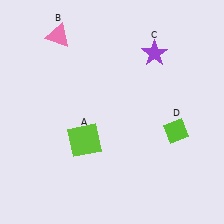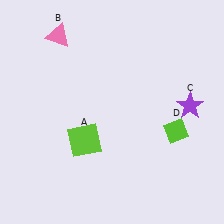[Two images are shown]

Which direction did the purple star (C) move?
The purple star (C) moved down.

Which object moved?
The purple star (C) moved down.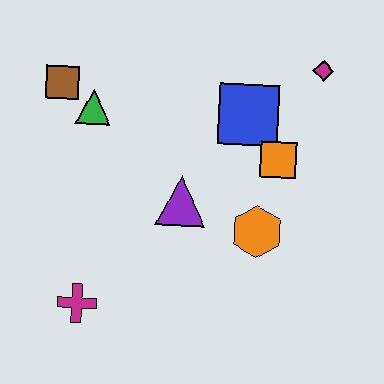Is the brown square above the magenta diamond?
No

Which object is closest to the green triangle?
The brown square is closest to the green triangle.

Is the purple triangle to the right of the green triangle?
Yes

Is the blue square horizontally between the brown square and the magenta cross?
No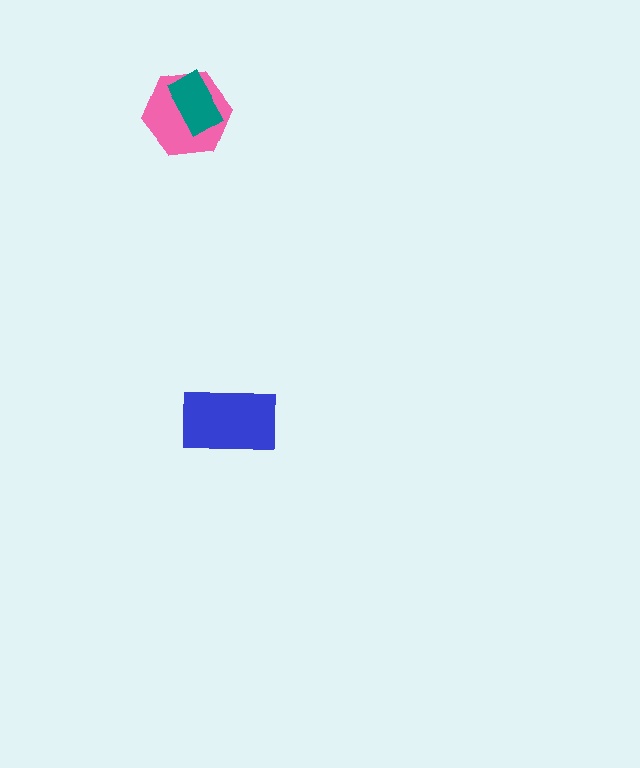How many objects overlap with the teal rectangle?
1 object overlaps with the teal rectangle.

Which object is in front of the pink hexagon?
The teal rectangle is in front of the pink hexagon.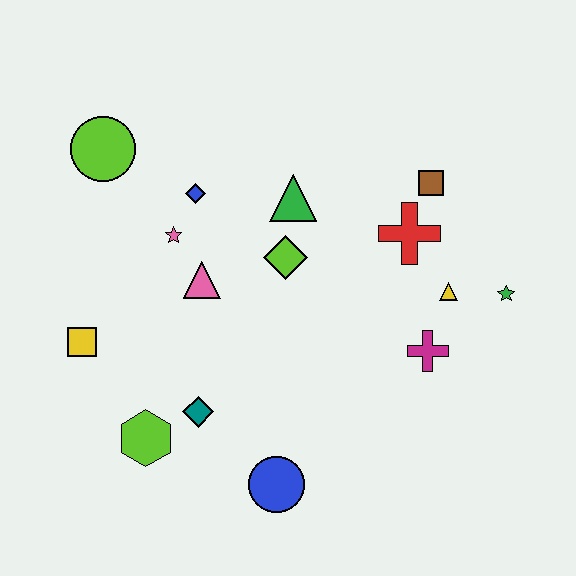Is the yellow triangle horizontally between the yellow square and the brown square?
No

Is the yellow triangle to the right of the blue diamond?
Yes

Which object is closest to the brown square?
The red cross is closest to the brown square.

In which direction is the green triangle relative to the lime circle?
The green triangle is to the right of the lime circle.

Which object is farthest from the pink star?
The green star is farthest from the pink star.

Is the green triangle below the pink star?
No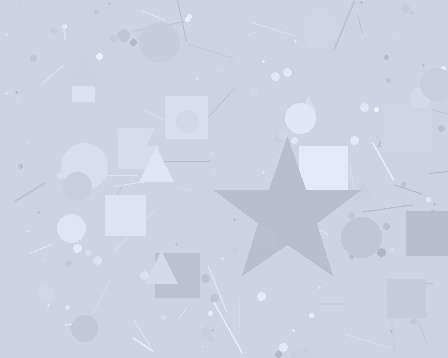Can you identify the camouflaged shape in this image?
The camouflaged shape is a star.